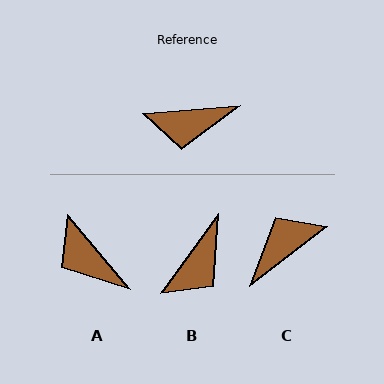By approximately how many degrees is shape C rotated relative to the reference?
Approximately 147 degrees clockwise.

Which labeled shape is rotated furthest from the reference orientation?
C, about 147 degrees away.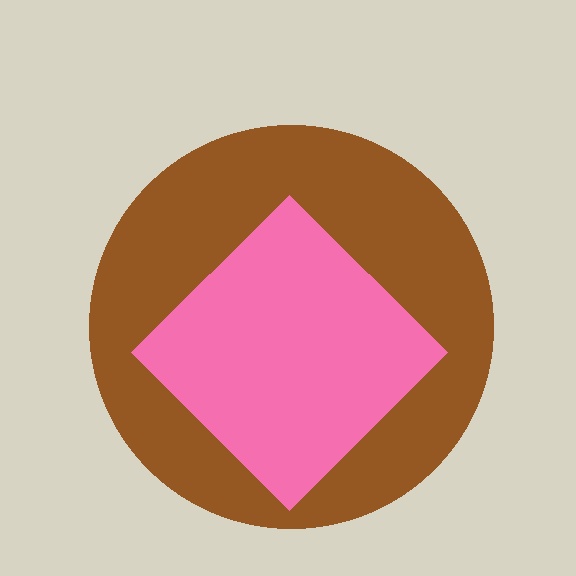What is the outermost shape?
The brown circle.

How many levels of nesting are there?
2.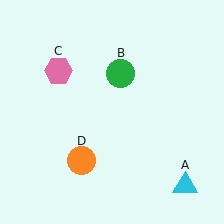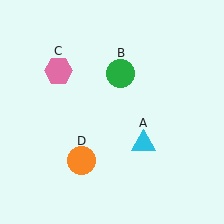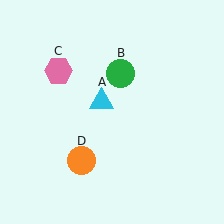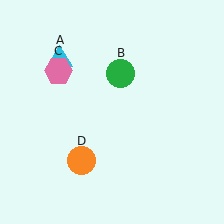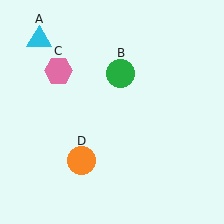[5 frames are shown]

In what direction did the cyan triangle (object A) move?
The cyan triangle (object A) moved up and to the left.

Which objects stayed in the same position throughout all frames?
Green circle (object B) and pink hexagon (object C) and orange circle (object D) remained stationary.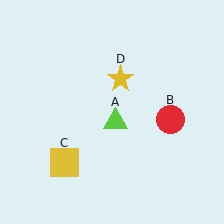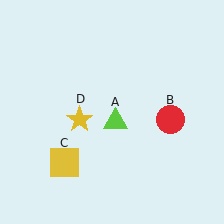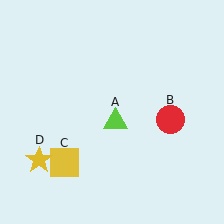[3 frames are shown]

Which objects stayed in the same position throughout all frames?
Lime triangle (object A) and red circle (object B) and yellow square (object C) remained stationary.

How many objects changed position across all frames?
1 object changed position: yellow star (object D).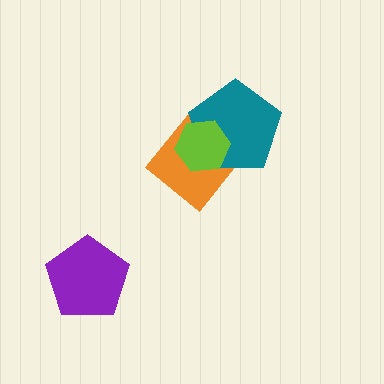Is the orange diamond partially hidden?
Yes, it is partially covered by another shape.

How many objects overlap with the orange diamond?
2 objects overlap with the orange diamond.